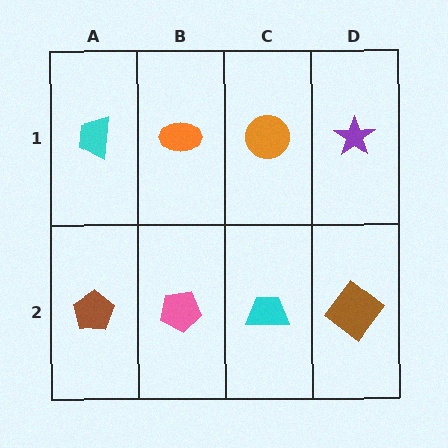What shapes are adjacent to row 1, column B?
A pink pentagon (row 2, column B), a cyan trapezoid (row 1, column A), an orange circle (row 1, column C).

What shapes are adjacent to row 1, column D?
A brown diamond (row 2, column D), an orange circle (row 1, column C).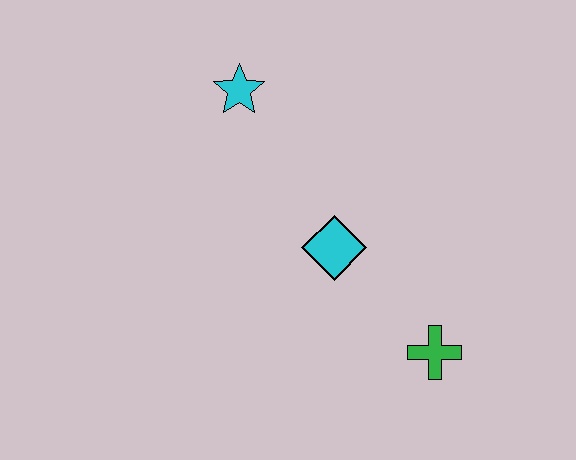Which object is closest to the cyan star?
The cyan diamond is closest to the cyan star.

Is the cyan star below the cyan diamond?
No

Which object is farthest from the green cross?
The cyan star is farthest from the green cross.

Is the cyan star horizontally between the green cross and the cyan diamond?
No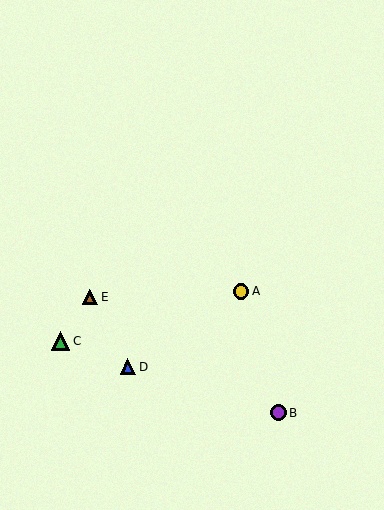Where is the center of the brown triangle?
The center of the brown triangle is at (90, 297).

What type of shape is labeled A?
Shape A is a yellow circle.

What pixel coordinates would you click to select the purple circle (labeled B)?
Click at (279, 413) to select the purple circle B.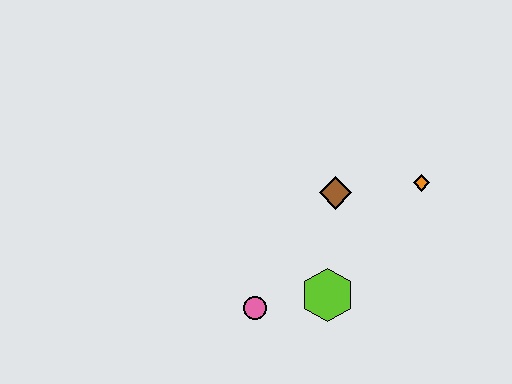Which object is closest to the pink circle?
The lime hexagon is closest to the pink circle.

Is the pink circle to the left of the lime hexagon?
Yes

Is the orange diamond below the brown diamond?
No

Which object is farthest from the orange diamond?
The pink circle is farthest from the orange diamond.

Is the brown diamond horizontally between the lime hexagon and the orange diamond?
Yes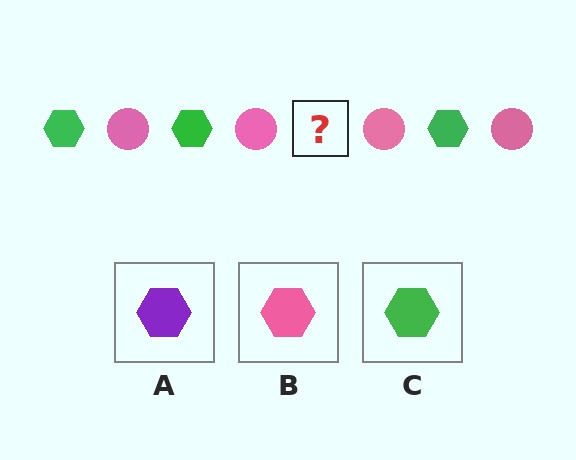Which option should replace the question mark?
Option C.